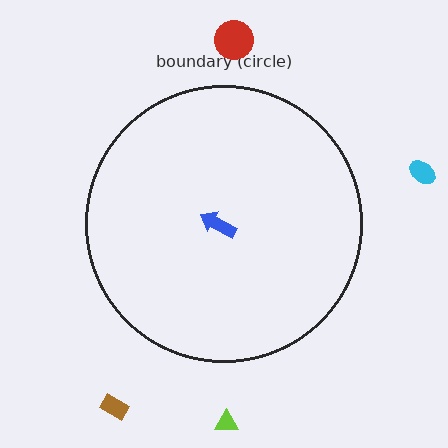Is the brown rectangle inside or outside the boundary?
Outside.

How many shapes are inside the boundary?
1 inside, 4 outside.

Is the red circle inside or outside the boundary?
Outside.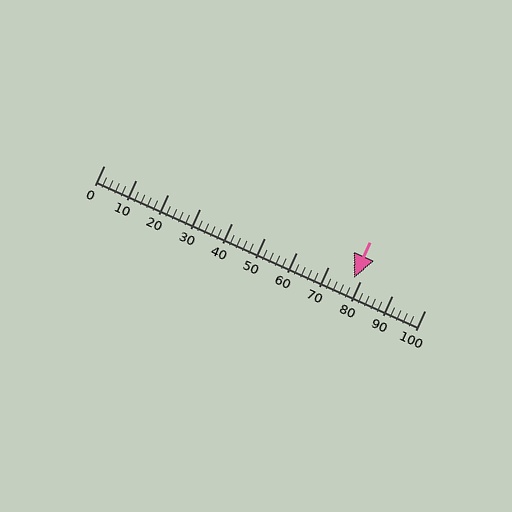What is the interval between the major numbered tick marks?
The major tick marks are spaced 10 units apart.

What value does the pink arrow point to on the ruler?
The pink arrow points to approximately 78.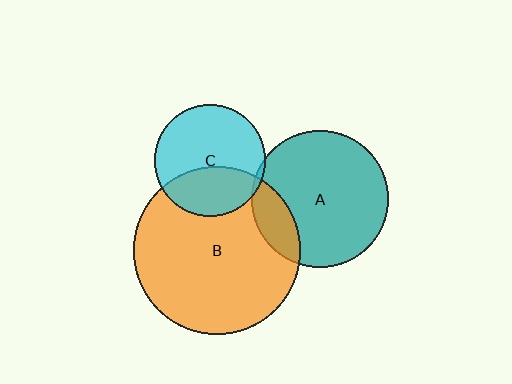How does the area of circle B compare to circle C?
Approximately 2.3 times.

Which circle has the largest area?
Circle B (orange).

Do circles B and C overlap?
Yes.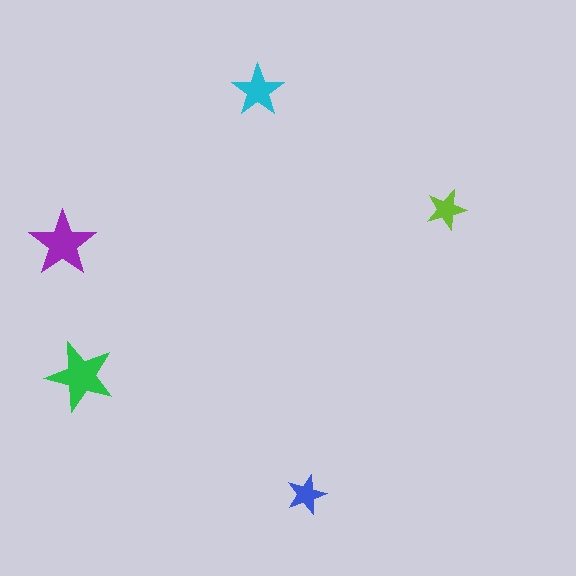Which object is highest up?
The cyan star is topmost.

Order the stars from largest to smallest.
the green one, the purple one, the cyan one, the lime one, the blue one.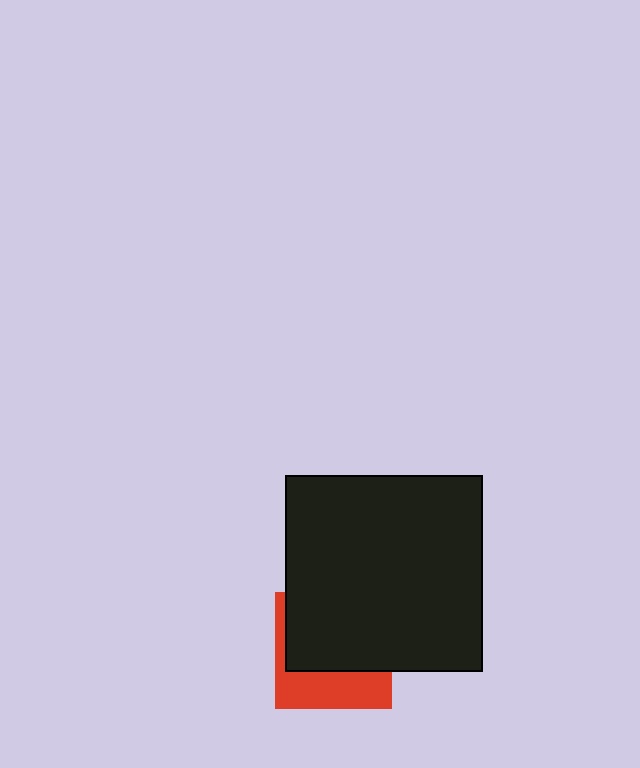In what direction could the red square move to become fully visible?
The red square could move down. That would shift it out from behind the black square entirely.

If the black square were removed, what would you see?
You would see the complete red square.